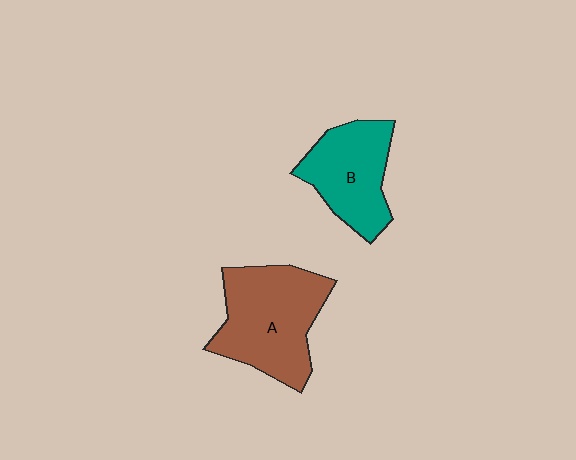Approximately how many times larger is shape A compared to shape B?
Approximately 1.3 times.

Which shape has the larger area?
Shape A (brown).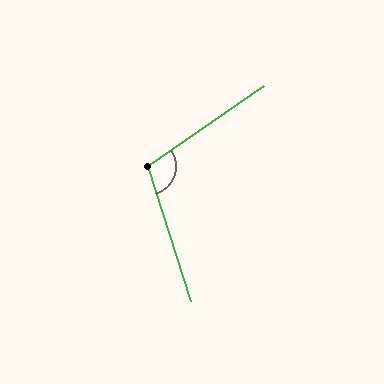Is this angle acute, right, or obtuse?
It is obtuse.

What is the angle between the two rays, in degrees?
Approximately 107 degrees.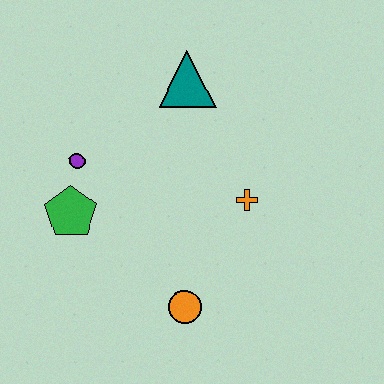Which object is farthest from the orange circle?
The teal triangle is farthest from the orange circle.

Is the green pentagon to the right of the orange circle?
No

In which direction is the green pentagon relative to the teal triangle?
The green pentagon is below the teal triangle.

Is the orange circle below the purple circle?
Yes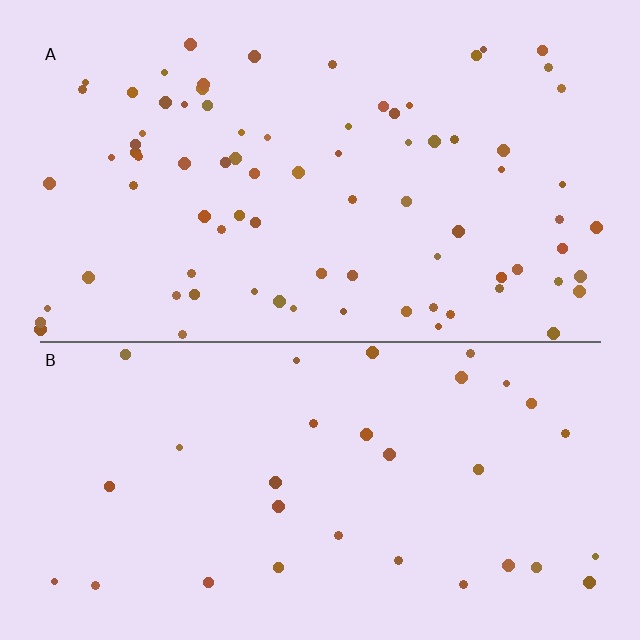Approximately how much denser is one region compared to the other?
Approximately 2.5× — region A over region B.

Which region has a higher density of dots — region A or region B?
A (the top).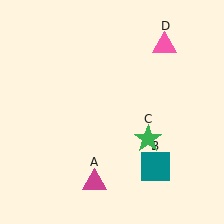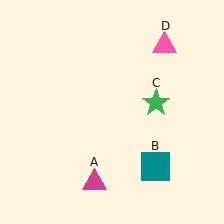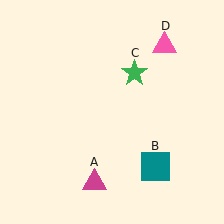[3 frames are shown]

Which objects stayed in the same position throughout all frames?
Magenta triangle (object A) and teal square (object B) and pink triangle (object D) remained stationary.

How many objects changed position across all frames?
1 object changed position: green star (object C).